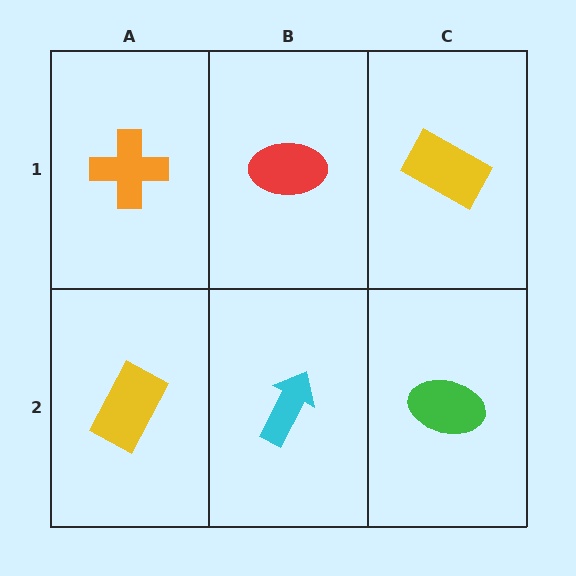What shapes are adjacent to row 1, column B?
A cyan arrow (row 2, column B), an orange cross (row 1, column A), a yellow rectangle (row 1, column C).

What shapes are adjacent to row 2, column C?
A yellow rectangle (row 1, column C), a cyan arrow (row 2, column B).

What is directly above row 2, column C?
A yellow rectangle.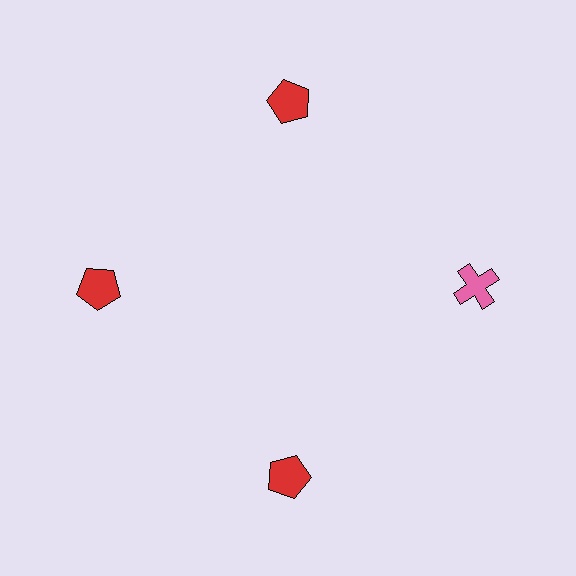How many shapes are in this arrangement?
There are 4 shapes arranged in a ring pattern.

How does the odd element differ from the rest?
It differs in both color (pink instead of red) and shape (cross instead of pentagon).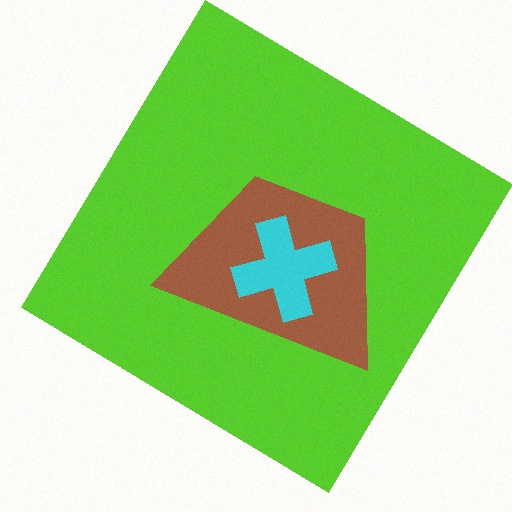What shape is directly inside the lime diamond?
The brown trapezoid.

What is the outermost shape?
The lime diamond.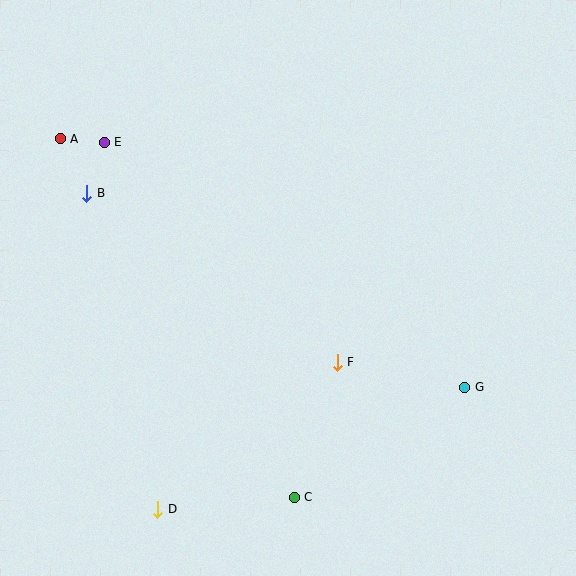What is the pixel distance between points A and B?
The distance between A and B is 61 pixels.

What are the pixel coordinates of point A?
Point A is at (60, 139).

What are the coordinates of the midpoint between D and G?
The midpoint between D and G is at (311, 448).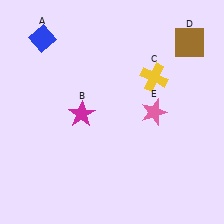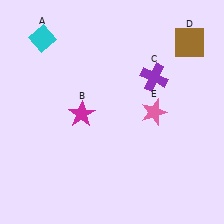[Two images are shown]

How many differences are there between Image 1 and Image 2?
There are 2 differences between the two images.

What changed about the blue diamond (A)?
In Image 1, A is blue. In Image 2, it changed to cyan.